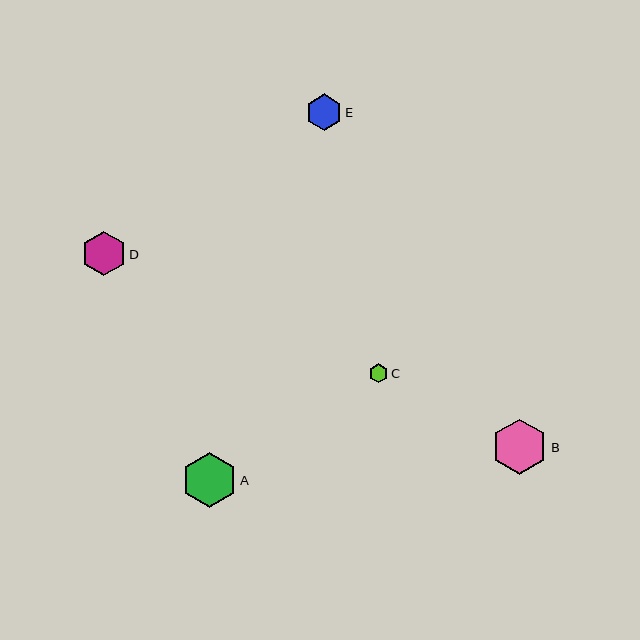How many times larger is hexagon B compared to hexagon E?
Hexagon B is approximately 1.5 times the size of hexagon E.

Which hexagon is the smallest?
Hexagon C is the smallest with a size of approximately 19 pixels.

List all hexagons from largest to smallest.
From largest to smallest: B, A, D, E, C.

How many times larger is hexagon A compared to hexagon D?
Hexagon A is approximately 1.2 times the size of hexagon D.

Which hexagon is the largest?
Hexagon B is the largest with a size of approximately 55 pixels.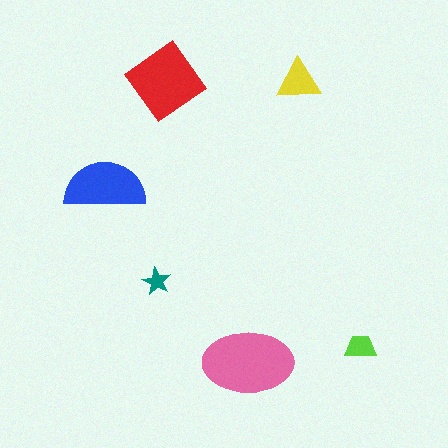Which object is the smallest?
The teal star.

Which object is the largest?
The pink ellipse.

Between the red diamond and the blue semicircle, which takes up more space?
The red diamond.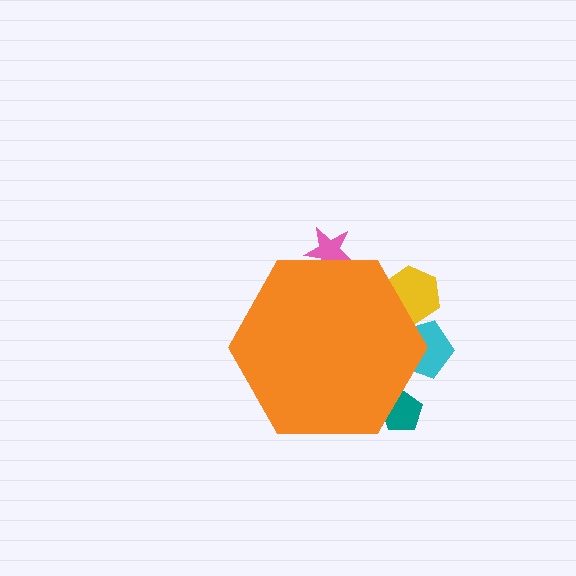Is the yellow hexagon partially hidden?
Yes, the yellow hexagon is partially hidden behind the orange hexagon.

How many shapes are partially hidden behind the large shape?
4 shapes are partially hidden.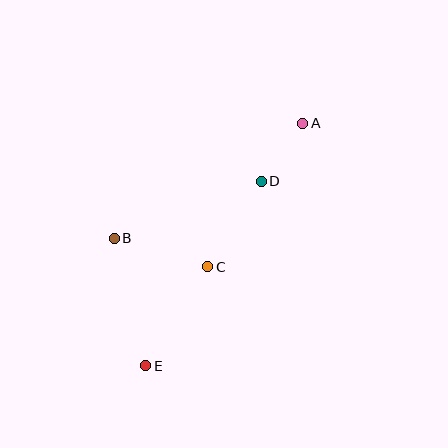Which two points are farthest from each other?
Points A and E are farthest from each other.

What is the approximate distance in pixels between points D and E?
The distance between D and E is approximately 217 pixels.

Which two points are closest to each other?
Points A and D are closest to each other.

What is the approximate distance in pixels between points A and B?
The distance between A and B is approximately 221 pixels.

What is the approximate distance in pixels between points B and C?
The distance between B and C is approximately 98 pixels.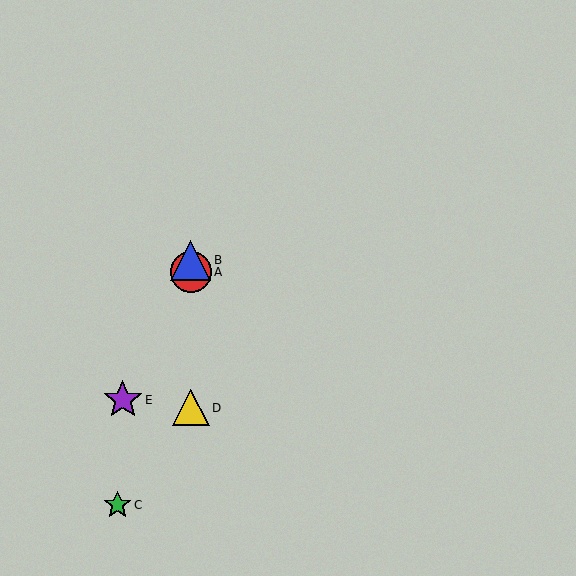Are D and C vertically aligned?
No, D is at x≈191 and C is at x≈117.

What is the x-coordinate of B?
Object B is at x≈191.